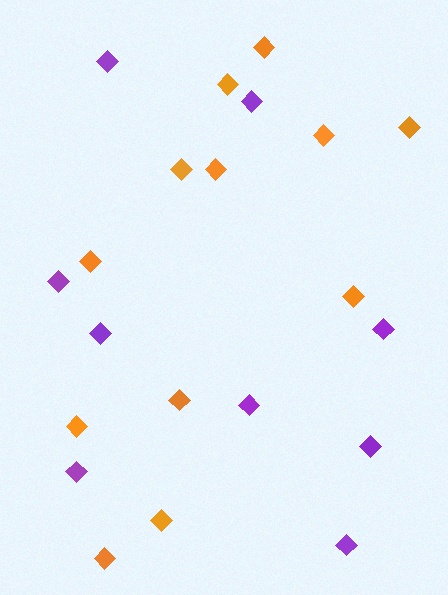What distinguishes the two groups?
There are 2 groups: one group of orange diamonds (12) and one group of purple diamonds (9).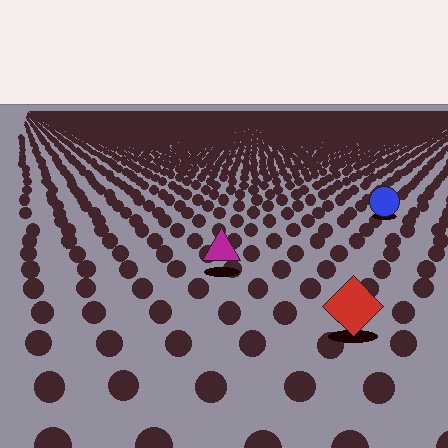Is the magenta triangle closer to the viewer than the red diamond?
No. The red diamond is closer — you can tell from the texture gradient: the ground texture is coarser near it.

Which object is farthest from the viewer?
The blue circle is farthest from the viewer. It appears smaller and the ground texture around it is denser.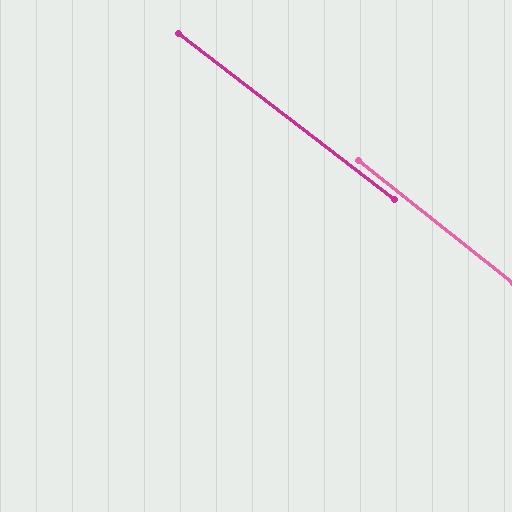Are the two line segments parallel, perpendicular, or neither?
Parallel — their directions differ by only 1.0°.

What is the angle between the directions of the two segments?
Approximately 1 degree.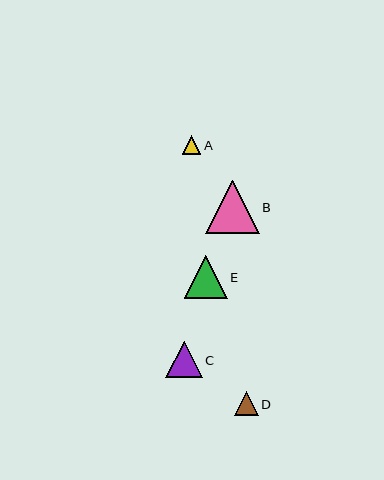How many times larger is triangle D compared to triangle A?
Triangle D is approximately 1.3 times the size of triangle A.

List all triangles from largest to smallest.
From largest to smallest: B, E, C, D, A.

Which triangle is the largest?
Triangle B is the largest with a size of approximately 53 pixels.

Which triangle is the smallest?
Triangle A is the smallest with a size of approximately 19 pixels.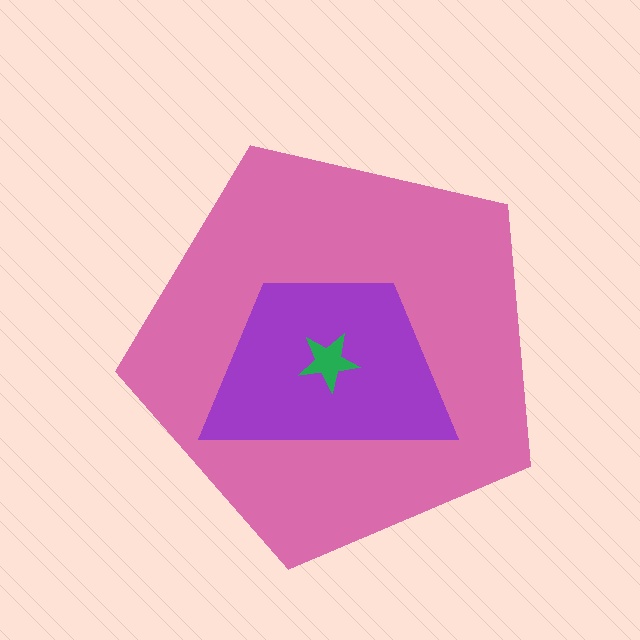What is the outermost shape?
The pink pentagon.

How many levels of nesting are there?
3.